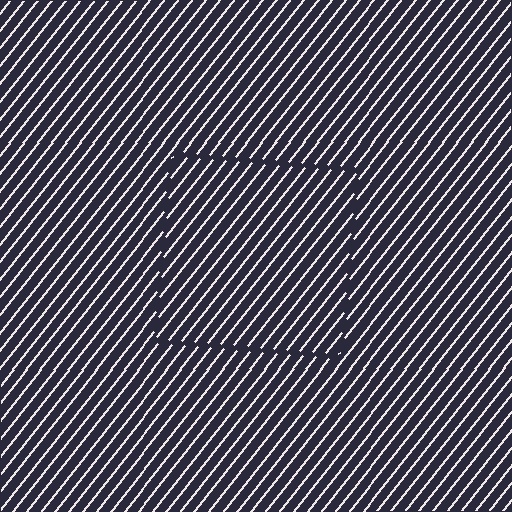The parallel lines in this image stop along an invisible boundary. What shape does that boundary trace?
An illusory square. The interior of the shape contains the same grating, shifted by half a period — the contour is defined by the phase discontinuity where line-ends from the inner and outer gratings abut.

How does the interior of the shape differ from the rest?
The interior of the shape contains the same grating, shifted by half a period — the contour is defined by the phase discontinuity where line-ends from the inner and outer gratings abut.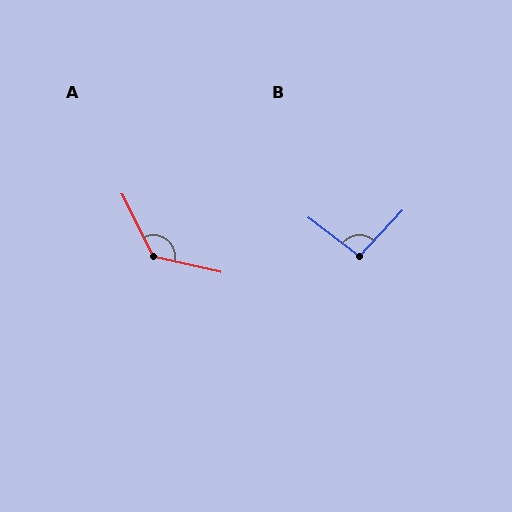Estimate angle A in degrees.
Approximately 129 degrees.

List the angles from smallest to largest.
B (96°), A (129°).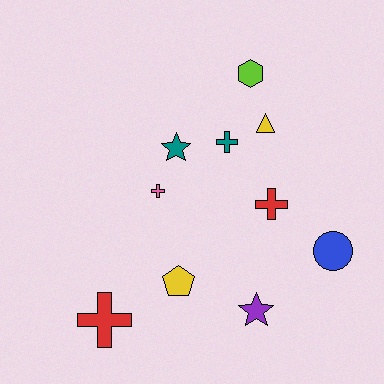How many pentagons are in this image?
There is 1 pentagon.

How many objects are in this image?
There are 10 objects.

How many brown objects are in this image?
There are no brown objects.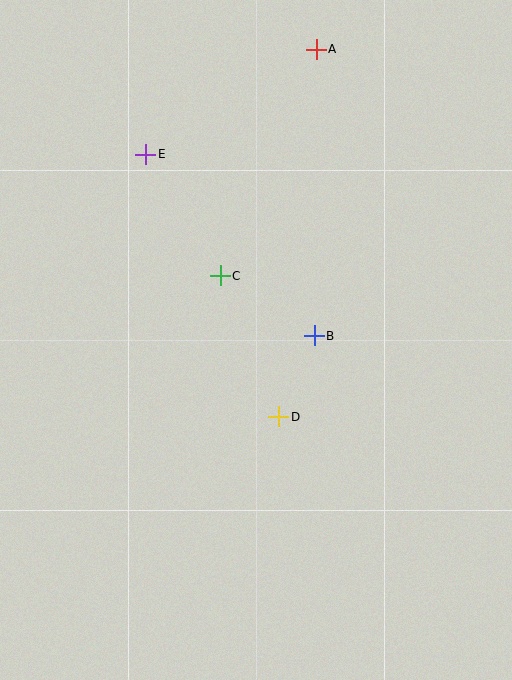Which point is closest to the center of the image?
Point B at (314, 336) is closest to the center.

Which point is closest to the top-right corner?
Point A is closest to the top-right corner.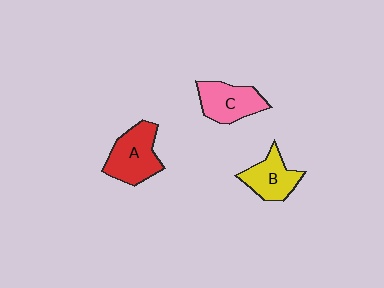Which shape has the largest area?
Shape A (red).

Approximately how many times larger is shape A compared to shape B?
Approximately 1.3 times.